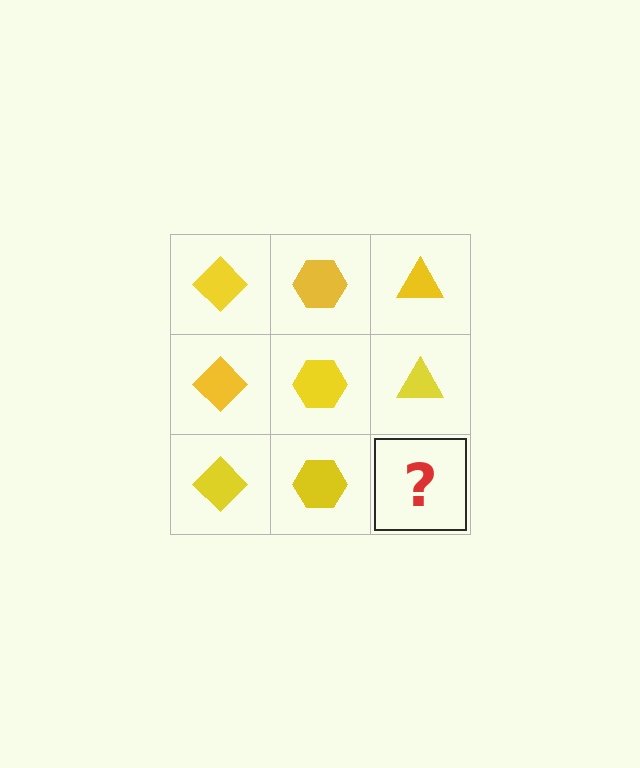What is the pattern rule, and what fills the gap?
The rule is that each column has a consistent shape. The gap should be filled with a yellow triangle.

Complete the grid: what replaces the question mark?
The question mark should be replaced with a yellow triangle.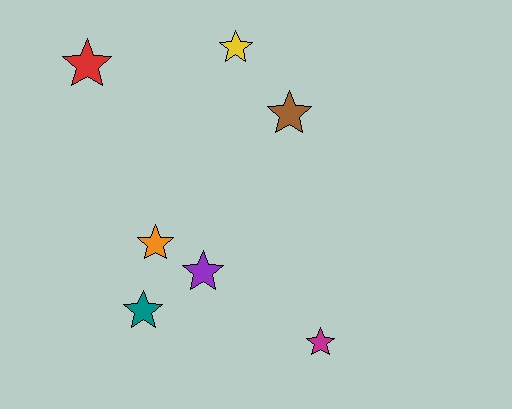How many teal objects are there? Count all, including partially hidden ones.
There is 1 teal object.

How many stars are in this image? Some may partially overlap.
There are 7 stars.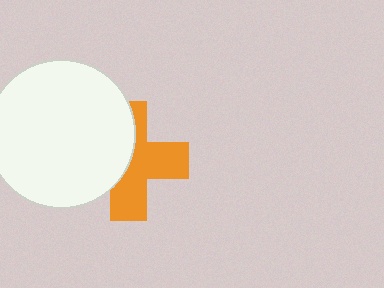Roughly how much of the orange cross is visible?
About half of it is visible (roughly 56%).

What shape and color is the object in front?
The object in front is a white circle.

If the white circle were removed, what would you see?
You would see the complete orange cross.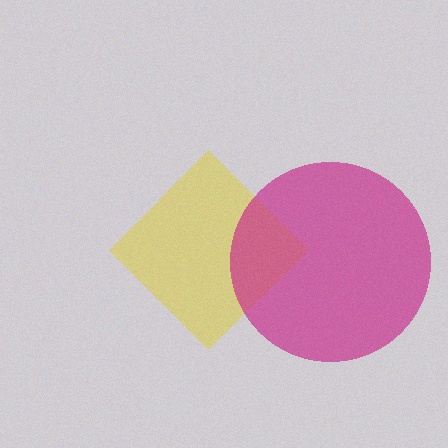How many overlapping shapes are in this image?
There are 2 overlapping shapes in the image.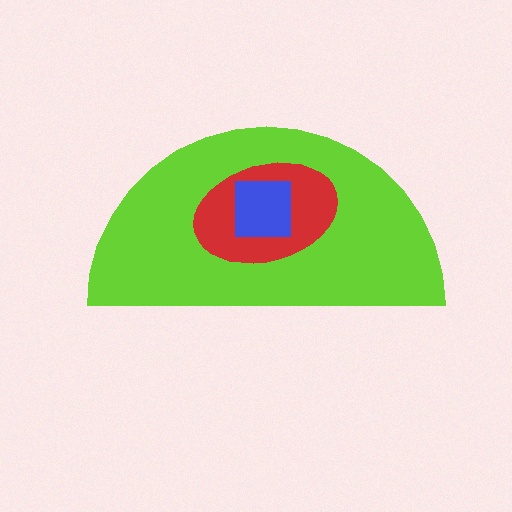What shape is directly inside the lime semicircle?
The red ellipse.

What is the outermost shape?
The lime semicircle.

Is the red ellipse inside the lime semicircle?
Yes.